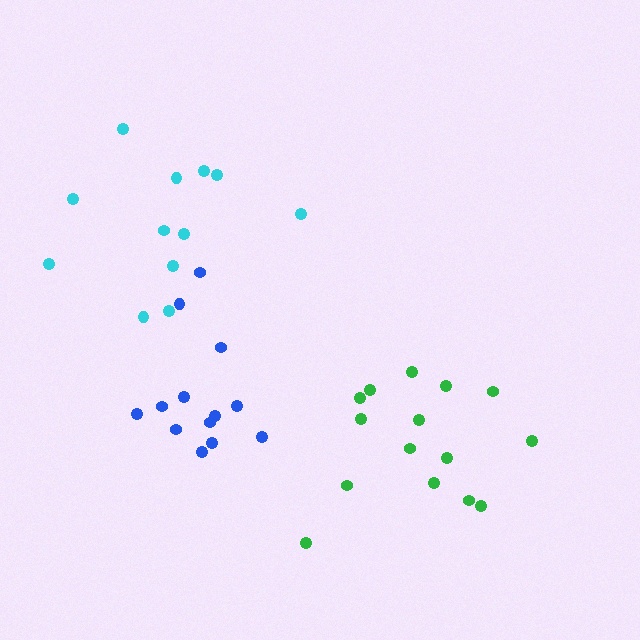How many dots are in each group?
Group 1: 13 dots, Group 2: 15 dots, Group 3: 12 dots (40 total).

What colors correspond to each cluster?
The clusters are colored: blue, green, cyan.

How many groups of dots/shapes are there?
There are 3 groups.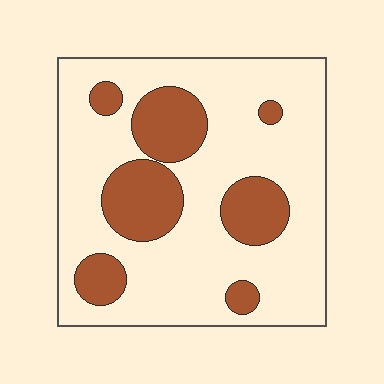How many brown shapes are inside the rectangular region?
7.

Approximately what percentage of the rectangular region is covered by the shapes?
Approximately 25%.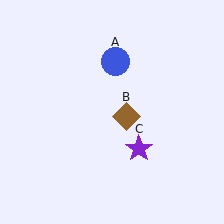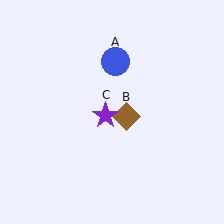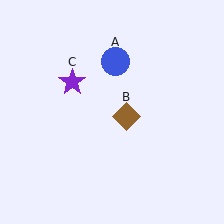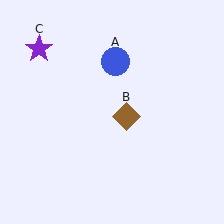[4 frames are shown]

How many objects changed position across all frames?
1 object changed position: purple star (object C).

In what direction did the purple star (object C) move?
The purple star (object C) moved up and to the left.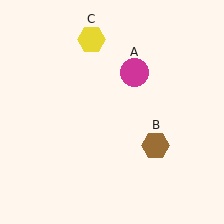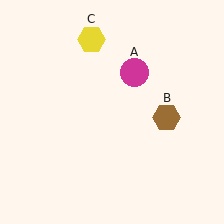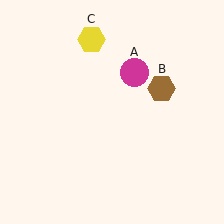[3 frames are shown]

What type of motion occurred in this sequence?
The brown hexagon (object B) rotated counterclockwise around the center of the scene.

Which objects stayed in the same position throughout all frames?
Magenta circle (object A) and yellow hexagon (object C) remained stationary.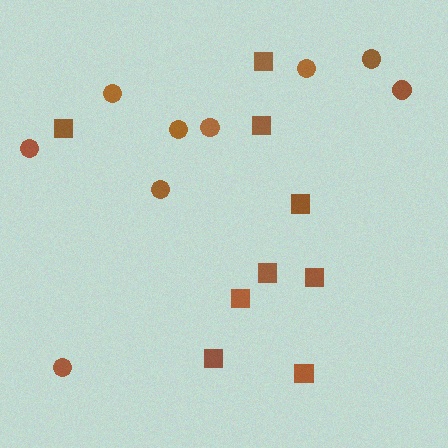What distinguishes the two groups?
There are 2 groups: one group of circles (9) and one group of squares (9).